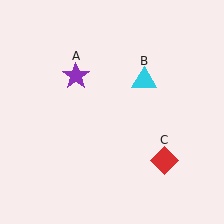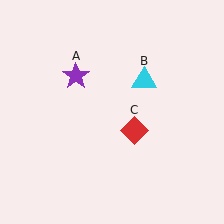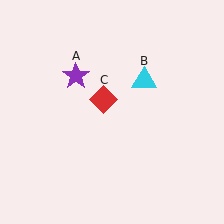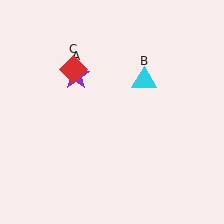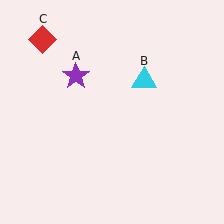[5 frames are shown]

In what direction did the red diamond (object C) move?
The red diamond (object C) moved up and to the left.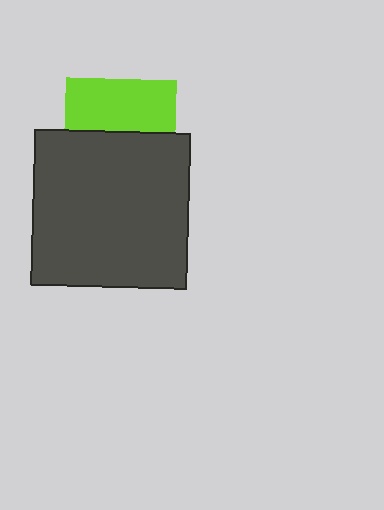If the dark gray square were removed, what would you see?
You would see the complete lime square.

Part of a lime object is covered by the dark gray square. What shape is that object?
It is a square.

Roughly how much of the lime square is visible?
About half of it is visible (roughly 47%).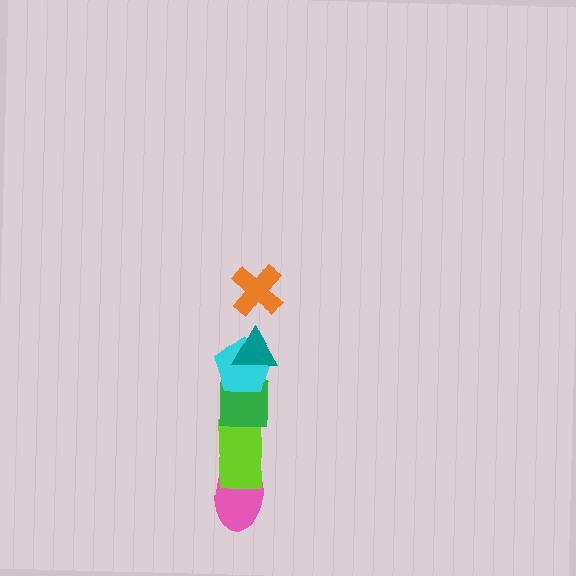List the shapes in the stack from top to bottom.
From top to bottom: the orange cross, the teal triangle, the cyan pentagon, the green square, the lime rectangle, the pink ellipse.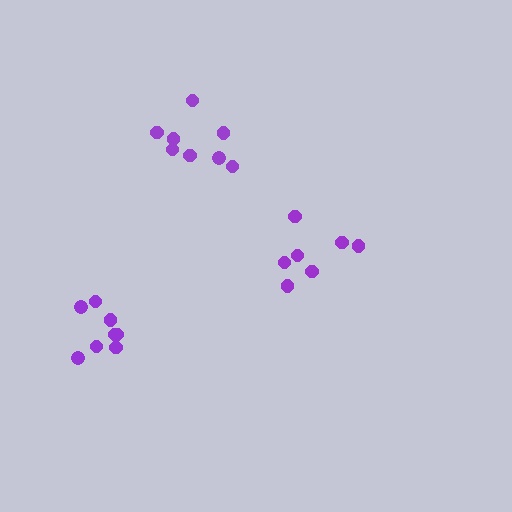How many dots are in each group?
Group 1: 7 dots, Group 2: 8 dots, Group 3: 8 dots (23 total).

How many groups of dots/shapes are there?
There are 3 groups.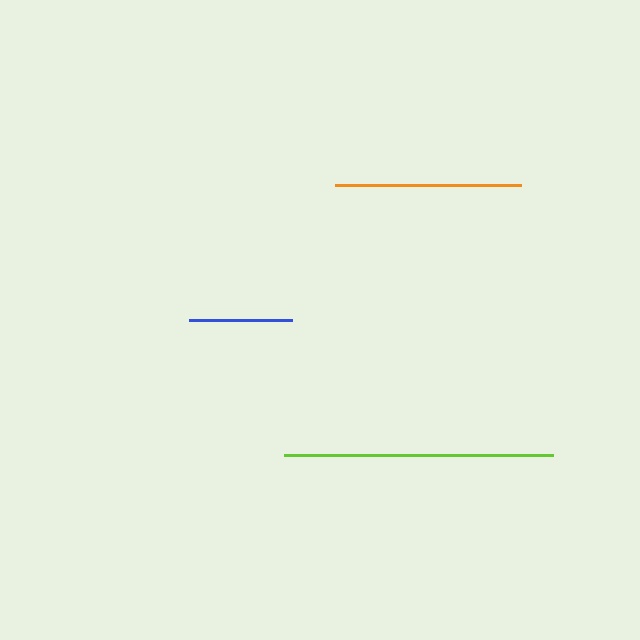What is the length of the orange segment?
The orange segment is approximately 186 pixels long.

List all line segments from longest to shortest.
From longest to shortest: lime, orange, blue.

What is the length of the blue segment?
The blue segment is approximately 102 pixels long.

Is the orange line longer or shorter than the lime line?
The lime line is longer than the orange line.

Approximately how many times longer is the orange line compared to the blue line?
The orange line is approximately 1.8 times the length of the blue line.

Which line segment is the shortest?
The blue line is the shortest at approximately 102 pixels.